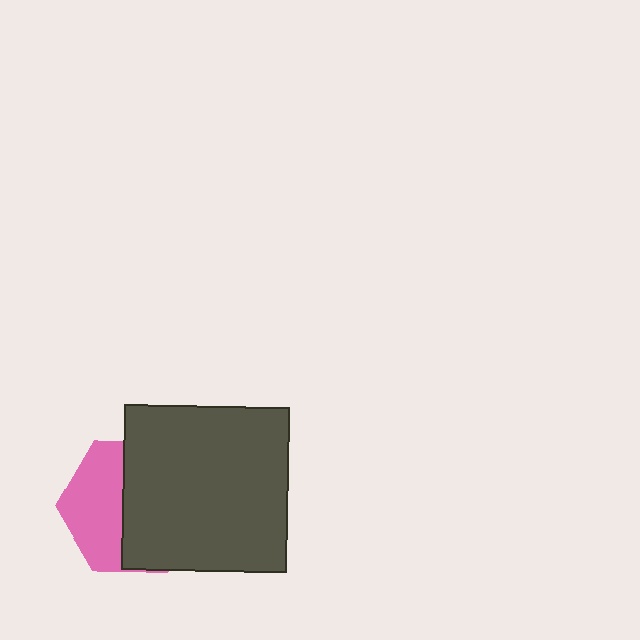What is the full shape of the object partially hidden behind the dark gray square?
The partially hidden object is a pink hexagon.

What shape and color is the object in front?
The object in front is a dark gray square.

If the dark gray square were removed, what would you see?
You would see the complete pink hexagon.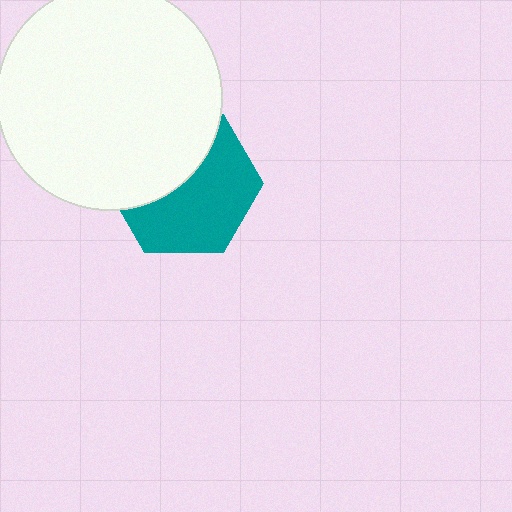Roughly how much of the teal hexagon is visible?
About half of it is visible (roughly 57%).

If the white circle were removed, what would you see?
You would see the complete teal hexagon.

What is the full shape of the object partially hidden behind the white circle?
The partially hidden object is a teal hexagon.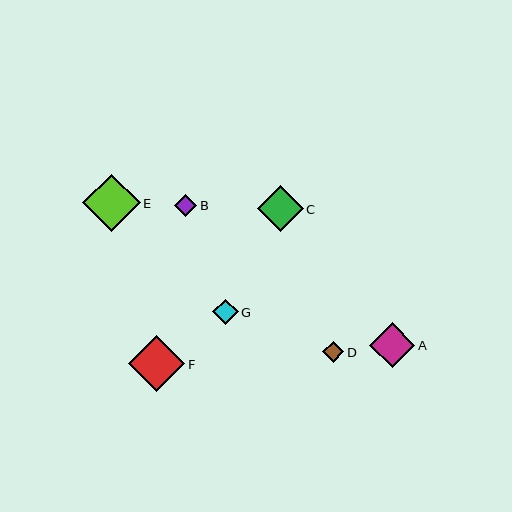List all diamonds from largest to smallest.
From largest to smallest: E, F, C, A, G, B, D.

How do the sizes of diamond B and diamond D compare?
Diamond B and diamond D are approximately the same size.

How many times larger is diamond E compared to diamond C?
Diamond E is approximately 1.3 times the size of diamond C.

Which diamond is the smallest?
Diamond D is the smallest with a size of approximately 21 pixels.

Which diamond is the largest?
Diamond E is the largest with a size of approximately 58 pixels.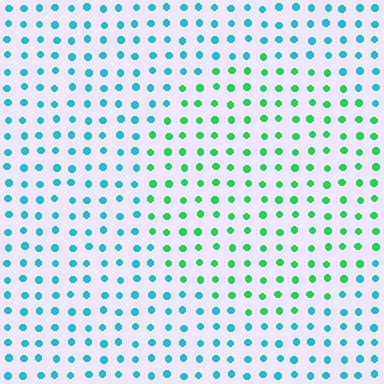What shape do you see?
I see a circle.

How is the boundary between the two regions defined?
The boundary is defined purely by a slight shift in hue (about 51 degrees). Spacing, size, and orientation are identical on both sides.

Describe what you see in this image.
The image is filled with small cyan elements in a uniform arrangement. A circle-shaped region is visible where the elements are tinted to a slightly different hue, forming a subtle color boundary.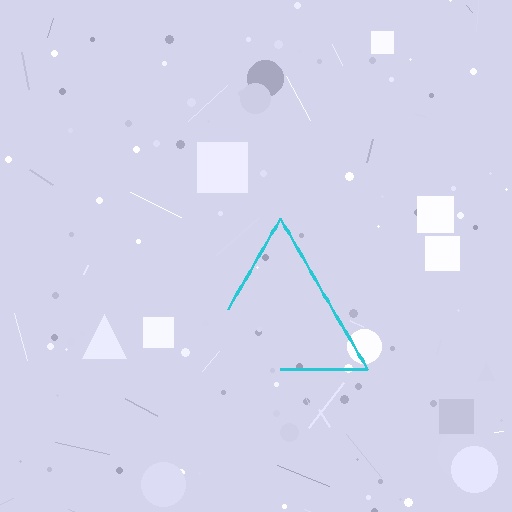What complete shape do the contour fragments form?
The contour fragments form a triangle.